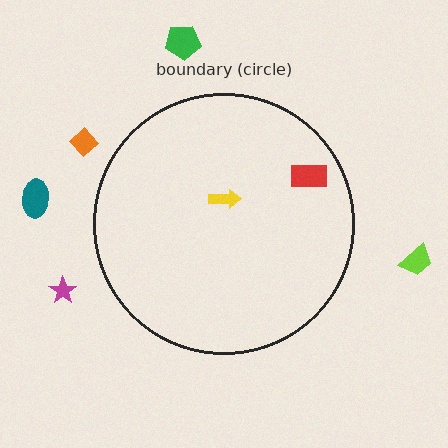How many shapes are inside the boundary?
2 inside, 5 outside.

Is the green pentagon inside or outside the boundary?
Outside.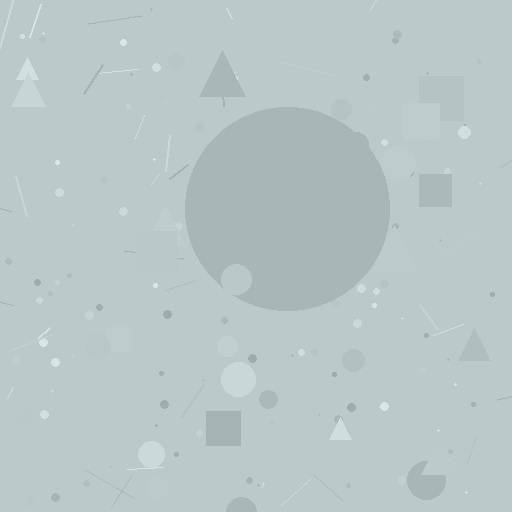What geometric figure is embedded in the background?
A circle is embedded in the background.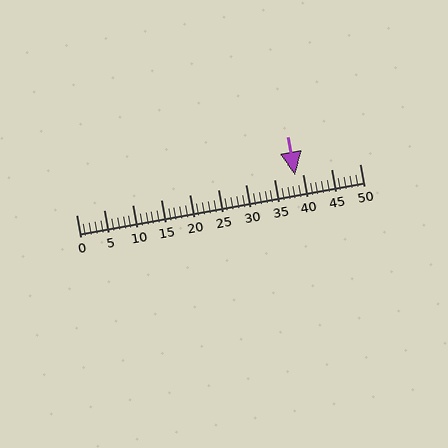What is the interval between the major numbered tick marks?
The major tick marks are spaced 5 units apart.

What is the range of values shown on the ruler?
The ruler shows values from 0 to 50.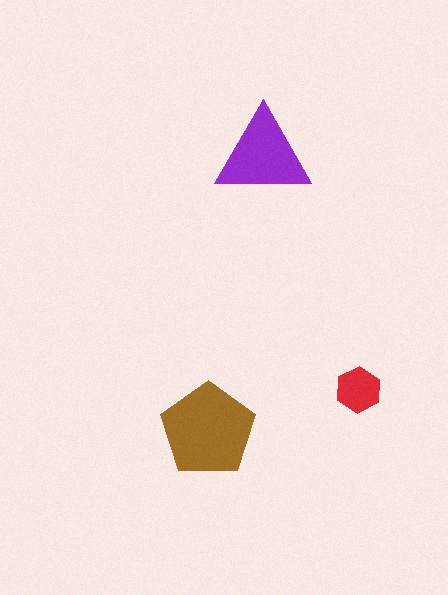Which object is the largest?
The brown pentagon.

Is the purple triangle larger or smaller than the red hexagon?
Larger.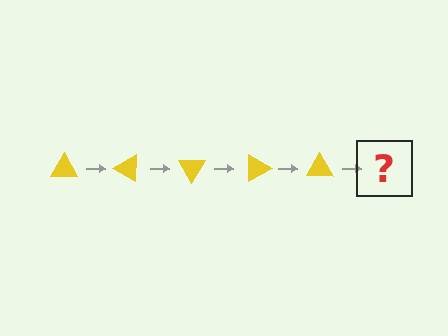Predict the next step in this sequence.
The next step is a yellow triangle rotated 150 degrees.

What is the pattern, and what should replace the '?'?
The pattern is that the triangle rotates 30 degrees each step. The '?' should be a yellow triangle rotated 150 degrees.